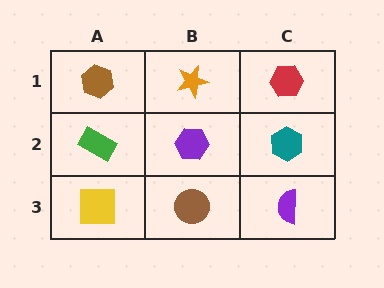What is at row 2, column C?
A teal hexagon.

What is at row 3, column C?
A purple semicircle.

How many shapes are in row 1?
3 shapes.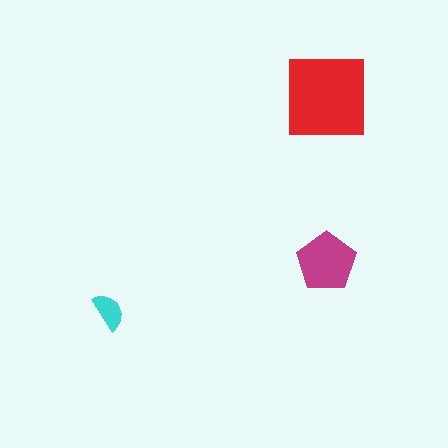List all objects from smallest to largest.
The cyan semicircle, the magenta pentagon, the red square.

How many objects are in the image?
There are 3 objects in the image.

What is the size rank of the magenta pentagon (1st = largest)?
2nd.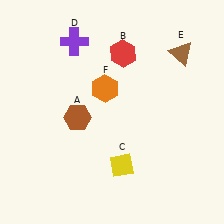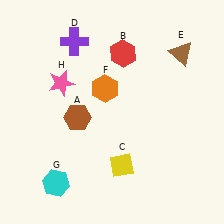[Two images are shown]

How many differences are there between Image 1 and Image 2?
There are 2 differences between the two images.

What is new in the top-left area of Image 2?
A pink star (H) was added in the top-left area of Image 2.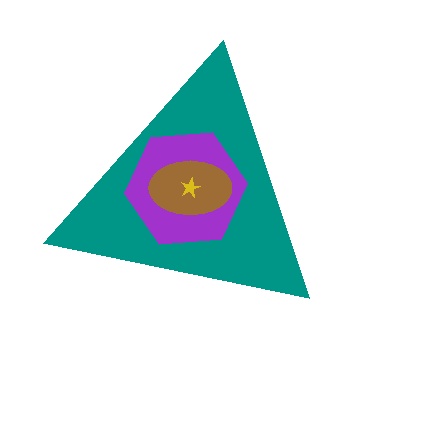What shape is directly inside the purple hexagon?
The brown ellipse.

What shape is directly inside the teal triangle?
The purple hexagon.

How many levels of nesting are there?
4.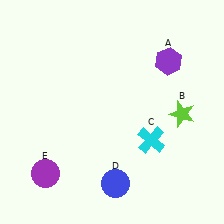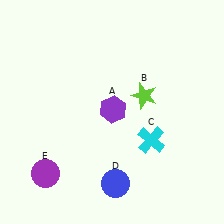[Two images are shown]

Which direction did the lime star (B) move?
The lime star (B) moved left.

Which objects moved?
The objects that moved are: the purple hexagon (A), the lime star (B).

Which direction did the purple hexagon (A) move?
The purple hexagon (A) moved left.